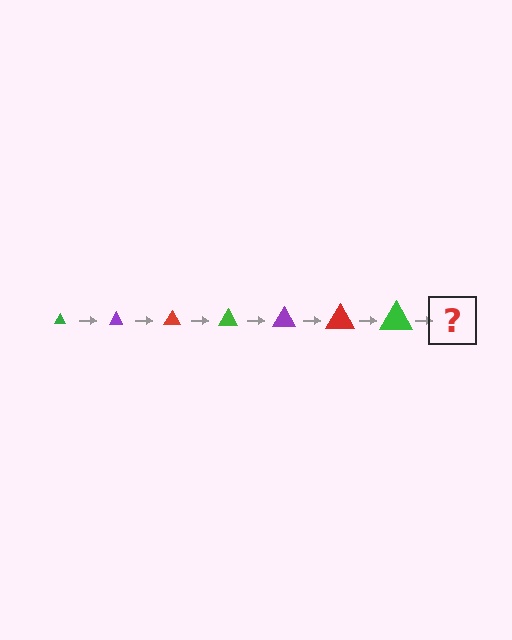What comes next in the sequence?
The next element should be a purple triangle, larger than the previous one.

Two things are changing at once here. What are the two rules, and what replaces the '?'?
The two rules are that the triangle grows larger each step and the color cycles through green, purple, and red. The '?' should be a purple triangle, larger than the previous one.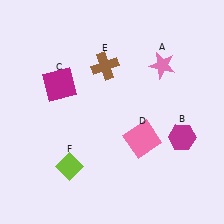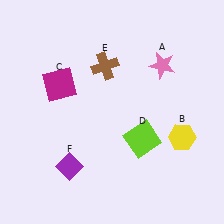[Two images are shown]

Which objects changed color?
B changed from magenta to yellow. D changed from pink to lime. F changed from lime to purple.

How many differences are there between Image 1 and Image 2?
There are 3 differences between the two images.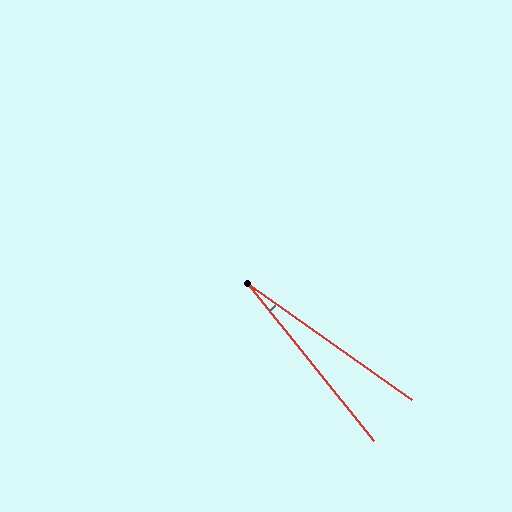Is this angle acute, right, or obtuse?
It is acute.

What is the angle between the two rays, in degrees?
Approximately 16 degrees.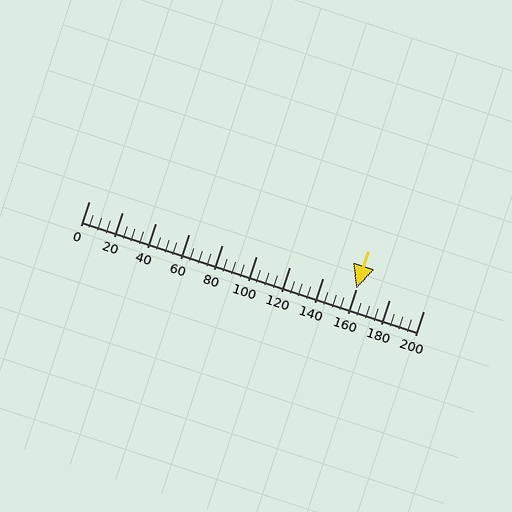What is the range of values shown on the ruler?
The ruler shows values from 0 to 200.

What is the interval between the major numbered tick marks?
The major tick marks are spaced 20 units apart.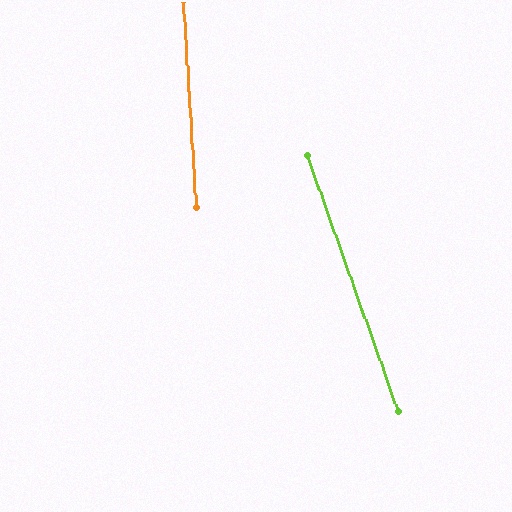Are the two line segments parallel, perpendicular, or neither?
Neither parallel nor perpendicular — they differ by about 16°.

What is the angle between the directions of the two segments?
Approximately 16 degrees.